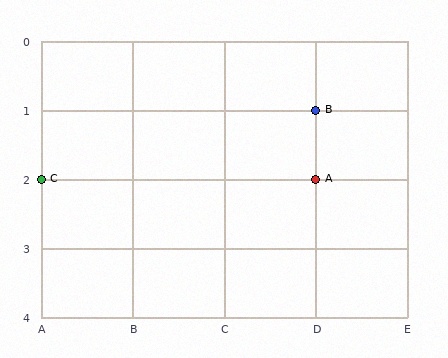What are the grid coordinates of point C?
Point C is at grid coordinates (A, 2).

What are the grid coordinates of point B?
Point B is at grid coordinates (D, 1).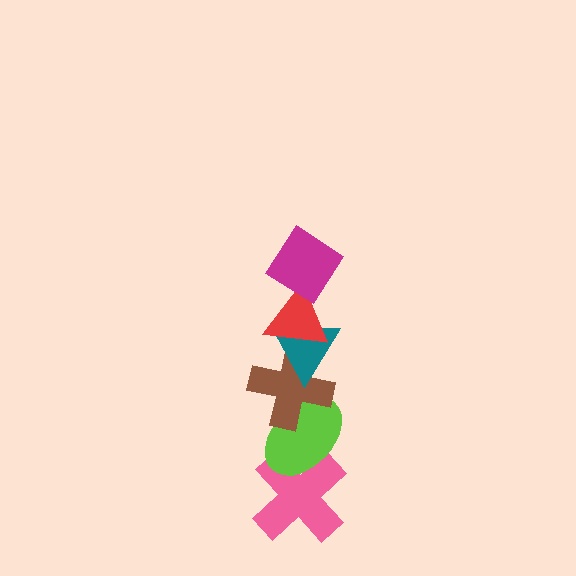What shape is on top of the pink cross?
The lime ellipse is on top of the pink cross.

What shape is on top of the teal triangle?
The red triangle is on top of the teal triangle.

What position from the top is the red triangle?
The red triangle is 2nd from the top.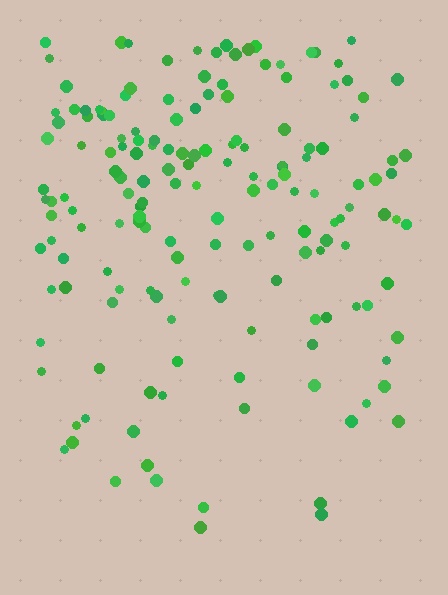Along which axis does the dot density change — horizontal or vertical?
Vertical.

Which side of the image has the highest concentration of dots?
The top.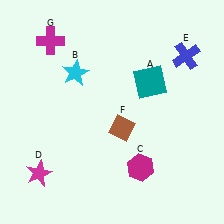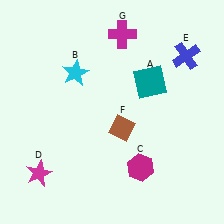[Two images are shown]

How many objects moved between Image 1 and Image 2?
1 object moved between the two images.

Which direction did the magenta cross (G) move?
The magenta cross (G) moved right.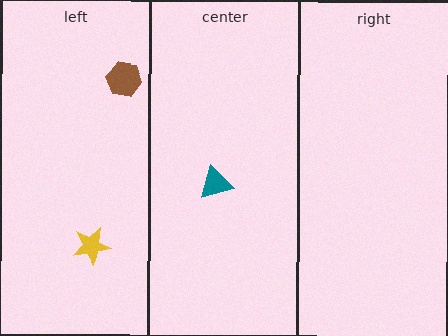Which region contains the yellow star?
The left region.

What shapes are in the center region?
The teal triangle.